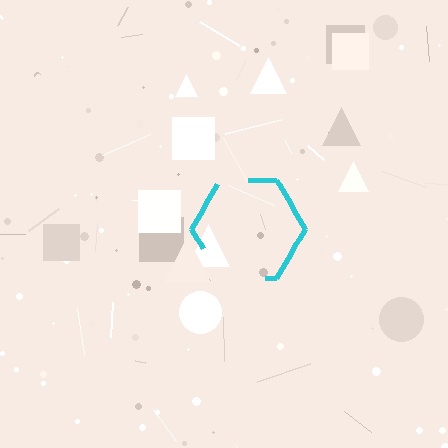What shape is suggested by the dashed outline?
The dashed outline suggests a hexagon.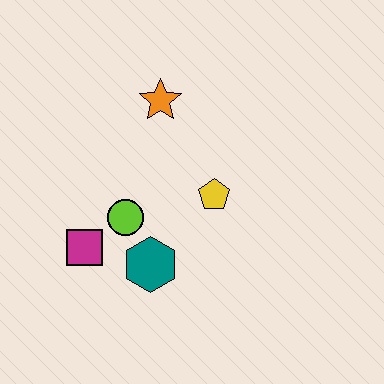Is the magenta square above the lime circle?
No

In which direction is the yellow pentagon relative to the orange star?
The yellow pentagon is below the orange star.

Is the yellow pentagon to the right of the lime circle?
Yes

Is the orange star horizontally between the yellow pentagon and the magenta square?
Yes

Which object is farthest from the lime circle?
The orange star is farthest from the lime circle.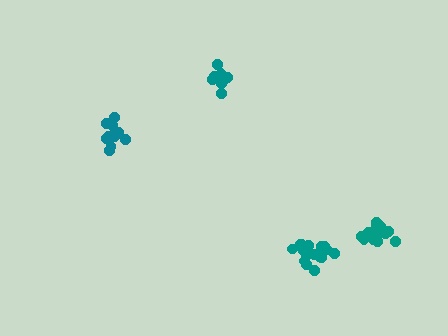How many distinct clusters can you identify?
There are 4 distinct clusters.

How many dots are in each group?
Group 1: 16 dots, Group 2: 13 dots, Group 3: 14 dots, Group 4: 11 dots (54 total).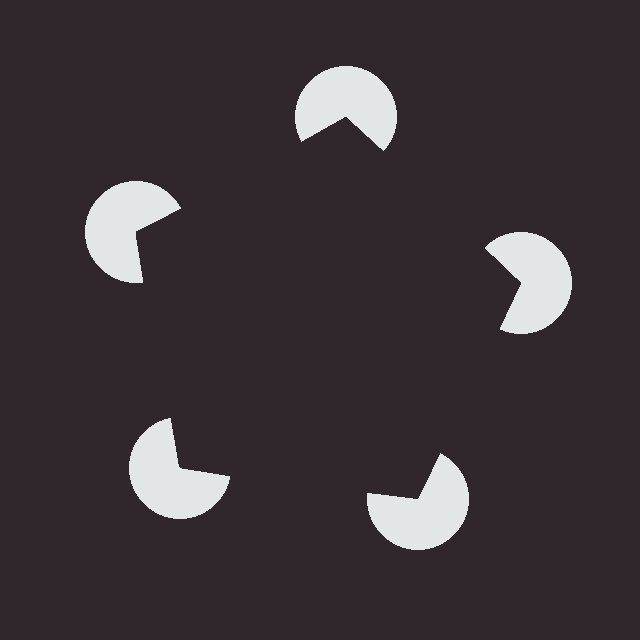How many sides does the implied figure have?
5 sides.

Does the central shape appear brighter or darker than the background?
It typically appears slightly darker than the background, even though no actual brightness change is drawn.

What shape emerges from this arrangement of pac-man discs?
An illusory pentagon — its edges are inferred from the aligned wedge cuts in the pac-man discs, not physically drawn.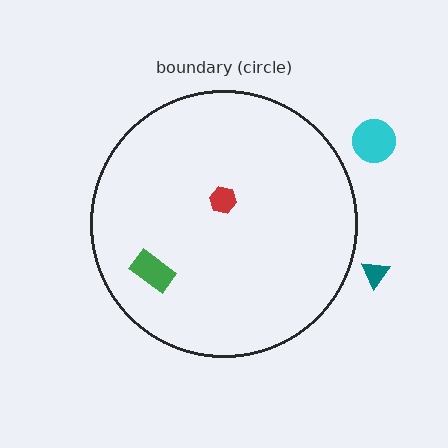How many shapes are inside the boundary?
2 inside, 2 outside.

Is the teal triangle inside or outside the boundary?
Outside.